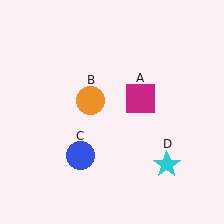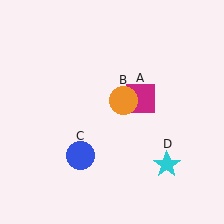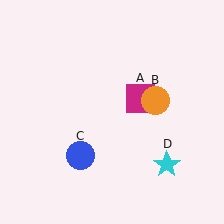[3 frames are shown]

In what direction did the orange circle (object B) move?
The orange circle (object B) moved right.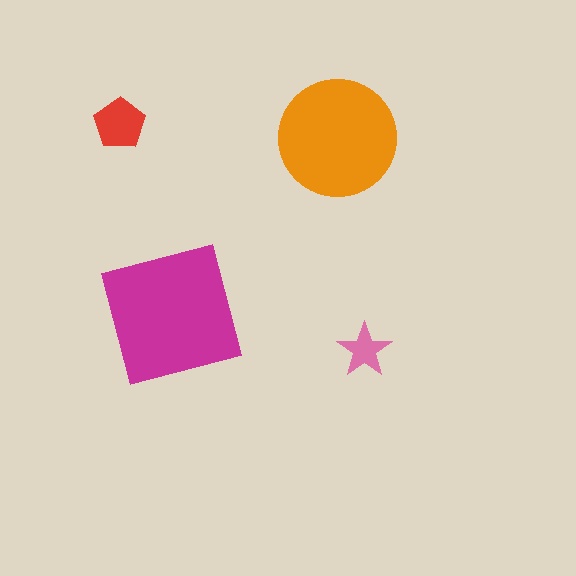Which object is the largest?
The magenta square.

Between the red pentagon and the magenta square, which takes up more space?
The magenta square.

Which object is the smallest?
The pink star.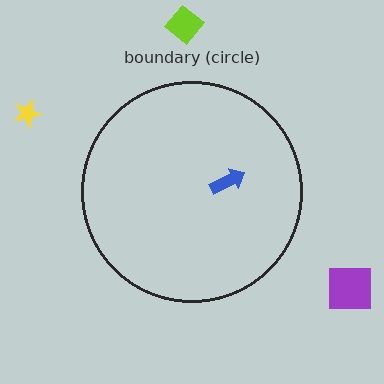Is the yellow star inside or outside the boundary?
Outside.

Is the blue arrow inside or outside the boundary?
Inside.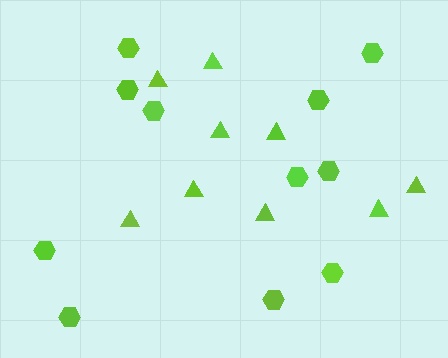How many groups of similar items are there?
There are 2 groups: one group of hexagons (11) and one group of triangles (9).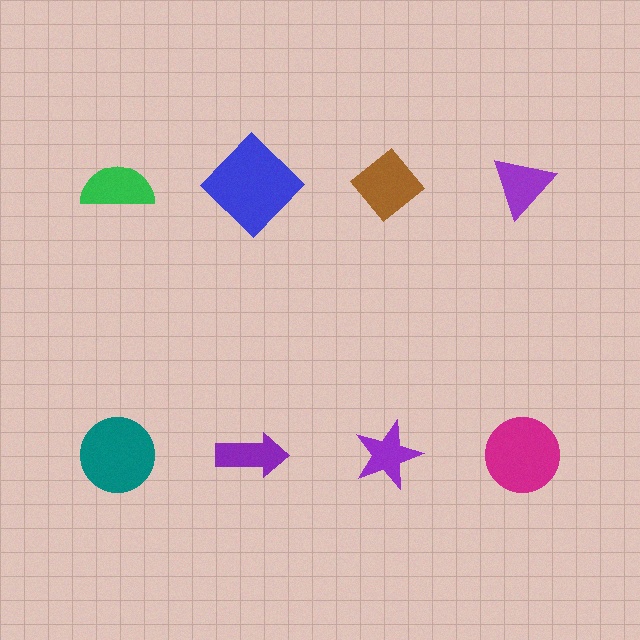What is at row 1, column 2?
A blue diamond.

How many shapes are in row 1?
4 shapes.